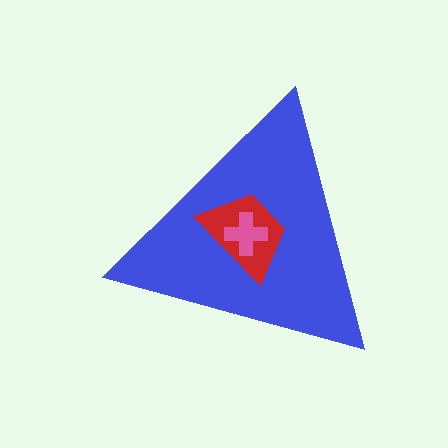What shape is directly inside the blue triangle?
The red trapezoid.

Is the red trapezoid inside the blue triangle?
Yes.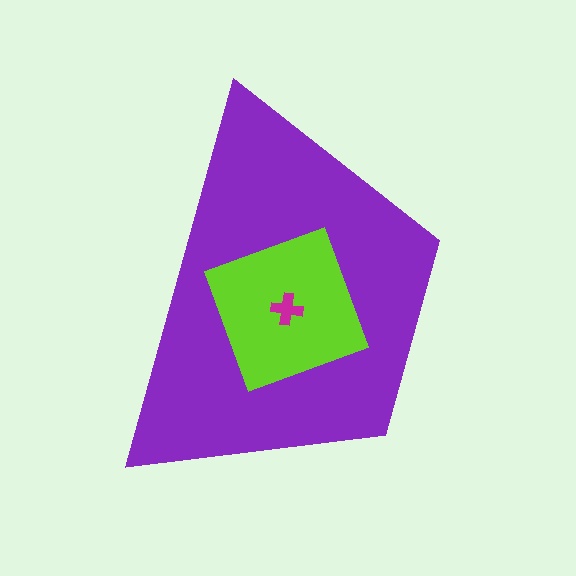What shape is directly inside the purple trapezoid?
The lime square.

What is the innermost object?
The magenta cross.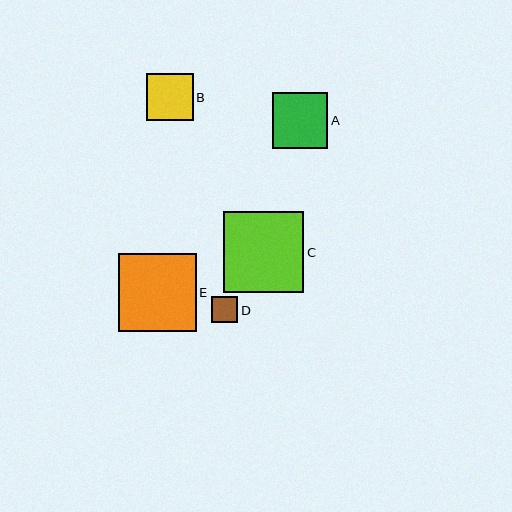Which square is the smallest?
Square D is the smallest with a size of approximately 26 pixels.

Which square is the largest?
Square C is the largest with a size of approximately 80 pixels.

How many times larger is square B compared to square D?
Square B is approximately 1.8 times the size of square D.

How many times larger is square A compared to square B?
Square A is approximately 1.2 times the size of square B.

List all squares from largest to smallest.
From largest to smallest: C, E, A, B, D.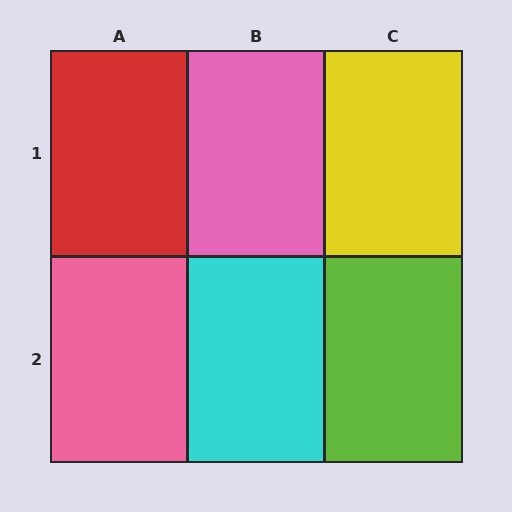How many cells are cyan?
1 cell is cyan.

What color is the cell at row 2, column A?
Pink.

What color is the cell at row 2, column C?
Lime.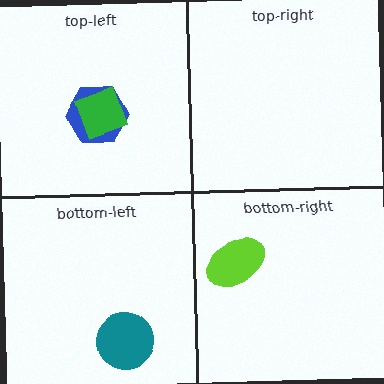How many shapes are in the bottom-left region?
1.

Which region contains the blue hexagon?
The top-left region.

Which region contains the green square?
The top-left region.